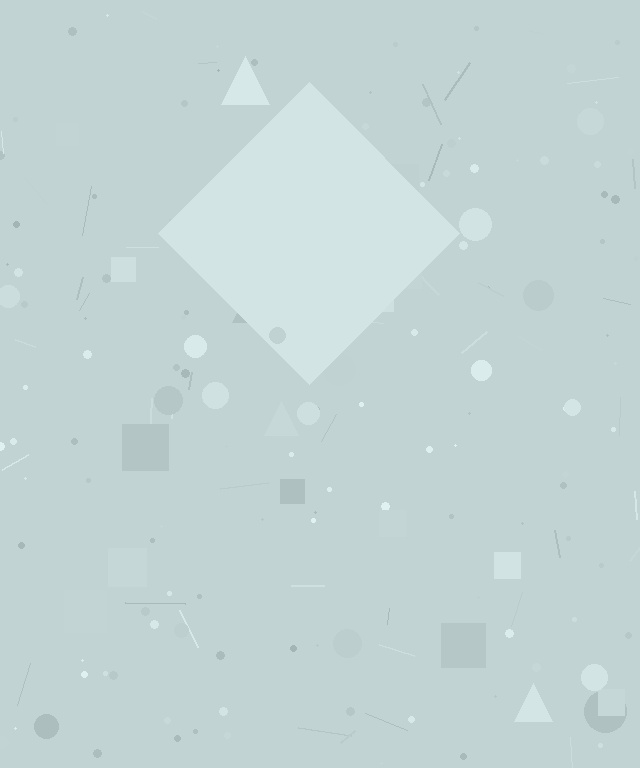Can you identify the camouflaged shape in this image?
The camouflaged shape is a diamond.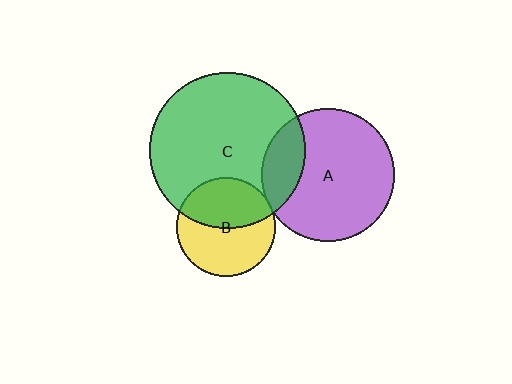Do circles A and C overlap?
Yes.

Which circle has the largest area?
Circle C (green).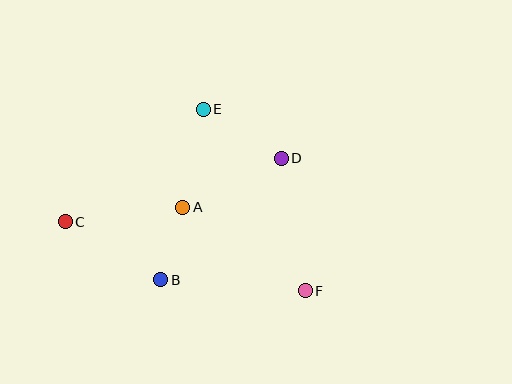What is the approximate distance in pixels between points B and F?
The distance between B and F is approximately 145 pixels.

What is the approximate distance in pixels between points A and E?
The distance between A and E is approximately 100 pixels.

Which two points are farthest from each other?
Points C and F are farthest from each other.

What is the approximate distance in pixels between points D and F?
The distance between D and F is approximately 134 pixels.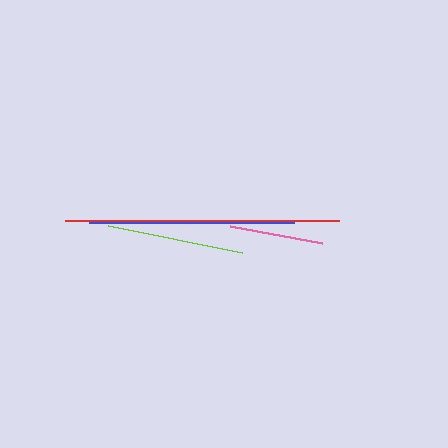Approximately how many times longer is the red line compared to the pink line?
The red line is approximately 2.9 times the length of the pink line.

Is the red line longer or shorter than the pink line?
The red line is longer than the pink line.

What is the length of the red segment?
The red segment is approximately 274 pixels long.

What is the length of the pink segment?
The pink segment is approximately 93 pixels long.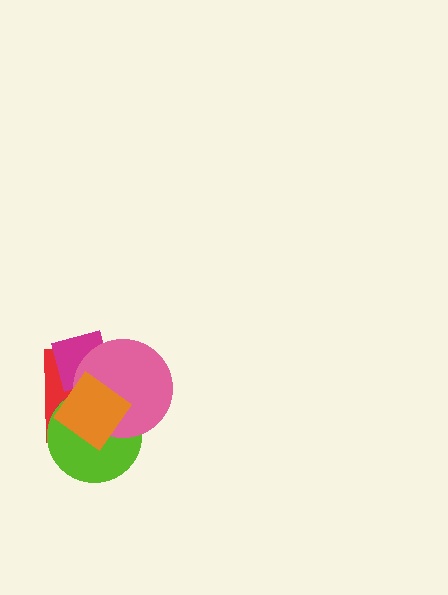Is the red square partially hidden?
Yes, it is partially covered by another shape.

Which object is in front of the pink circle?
The orange diamond is in front of the pink circle.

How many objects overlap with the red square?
4 objects overlap with the red square.